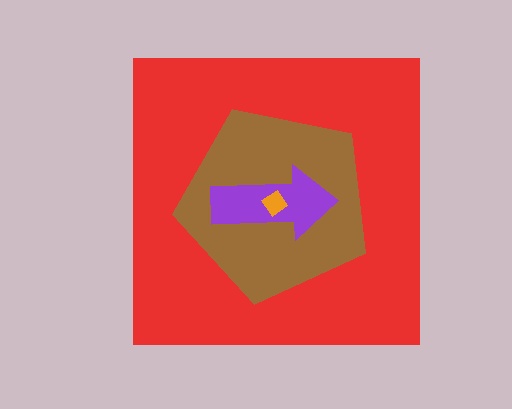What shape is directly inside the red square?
The brown pentagon.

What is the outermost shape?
The red square.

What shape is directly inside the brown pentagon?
The purple arrow.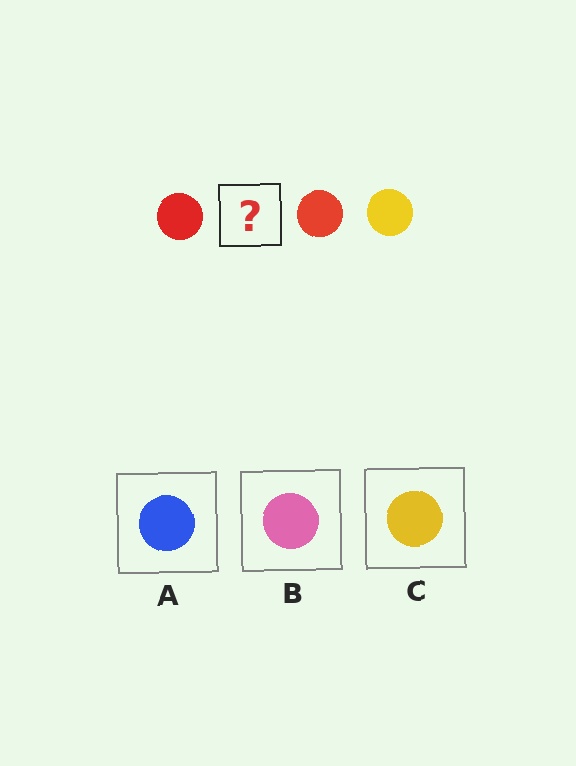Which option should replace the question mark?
Option C.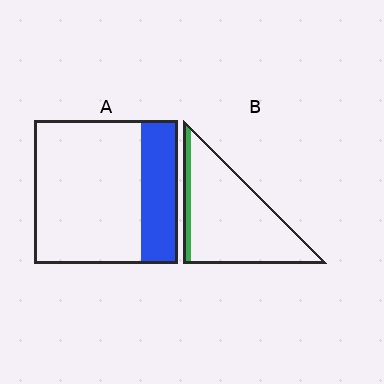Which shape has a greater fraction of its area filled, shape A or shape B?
Shape A.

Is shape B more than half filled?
No.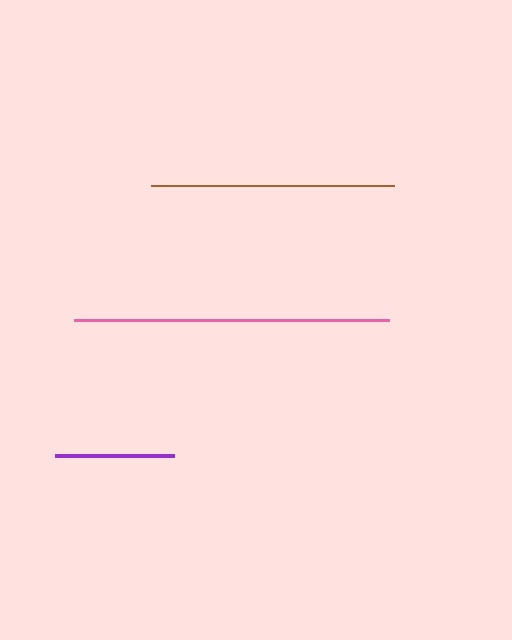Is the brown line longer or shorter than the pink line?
The pink line is longer than the brown line.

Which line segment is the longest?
The pink line is the longest at approximately 315 pixels.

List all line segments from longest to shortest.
From longest to shortest: pink, brown, purple.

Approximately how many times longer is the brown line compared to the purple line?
The brown line is approximately 2.0 times the length of the purple line.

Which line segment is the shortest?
The purple line is the shortest at approximately 119 pixels.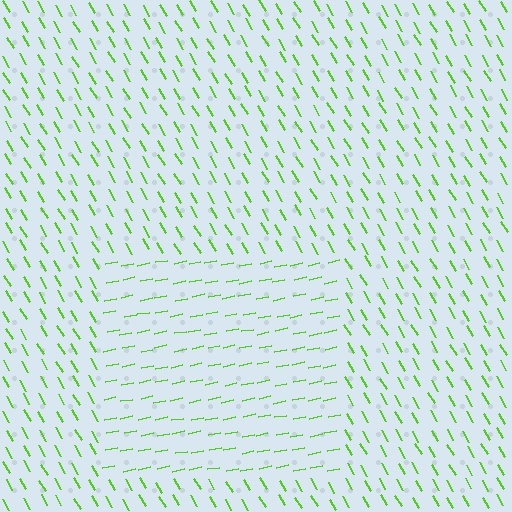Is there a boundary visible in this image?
Yes, there is a texture boundary formed by a change in line orientation.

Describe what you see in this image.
The image is filled with small lime line segments. A rectangle region in the image has lines oriented differently from the surrounding lines, creating a visible texture boundary.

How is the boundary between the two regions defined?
The boundary is defined purely by a change in line orientation (approximately 71 degrees difference). All lines are the same color and thickness.